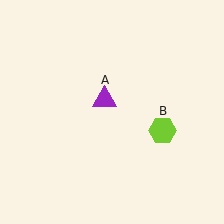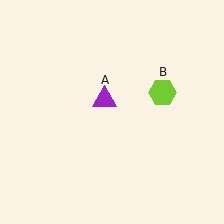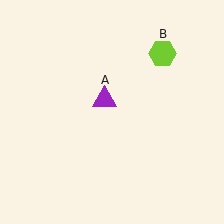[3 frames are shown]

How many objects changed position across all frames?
1 object changed position: lime hexagon (object B).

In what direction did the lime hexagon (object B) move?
The lime hexagon (object B) moved up.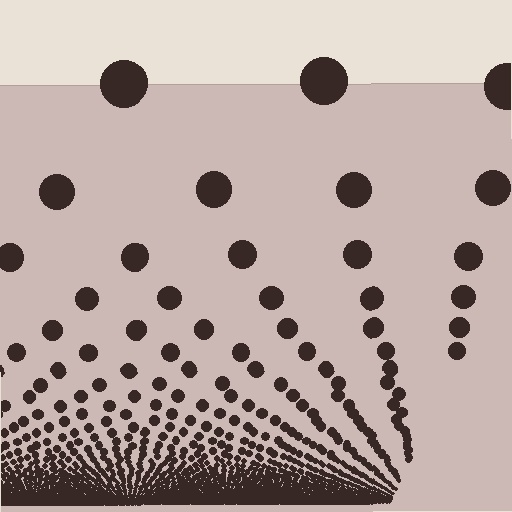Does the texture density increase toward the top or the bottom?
Density increases toward the bottom.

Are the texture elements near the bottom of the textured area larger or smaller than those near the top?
Smaller. The gradient is inverted — elements near the bottom are smaller and denser.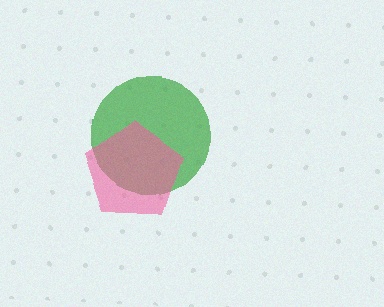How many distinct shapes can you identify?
There are 2 distinct shapes: a green circle, a pink pentagon.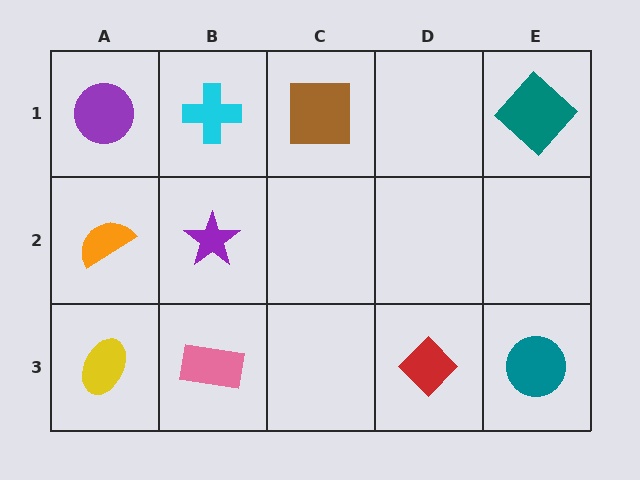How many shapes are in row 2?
2 shapes.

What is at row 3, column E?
A teal circle.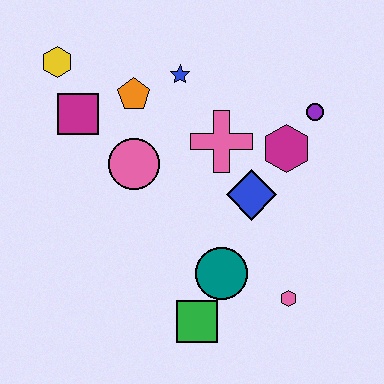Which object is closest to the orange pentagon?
The blue star is closest to the orange pentagon.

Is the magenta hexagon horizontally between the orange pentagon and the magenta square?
No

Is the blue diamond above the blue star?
No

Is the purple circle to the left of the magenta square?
No